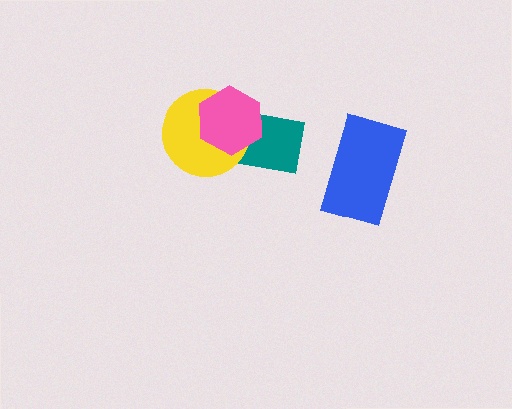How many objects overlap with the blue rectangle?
0 objects overlap with the blue rectangle.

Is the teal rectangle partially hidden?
Yes, it is partially covered by another shape.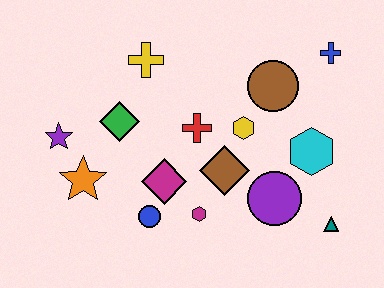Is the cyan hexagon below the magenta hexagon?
No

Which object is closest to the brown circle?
The yellow hexagon is closest to the brown circle.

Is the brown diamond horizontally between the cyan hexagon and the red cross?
Yes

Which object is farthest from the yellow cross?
The teal triangle is farthest from the yellow cross.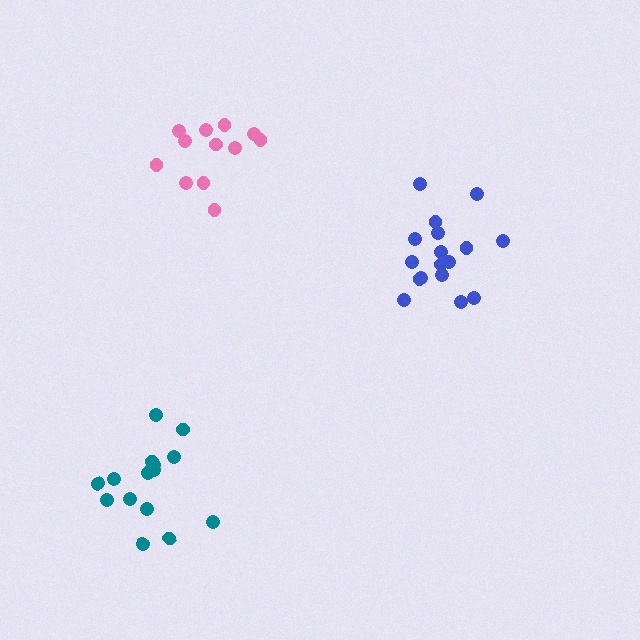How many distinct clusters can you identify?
There are 3 distinct clusters.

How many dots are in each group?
Group 1: 17 dots, Group 2: 12 dots, Group 3: 16 dots (45 total).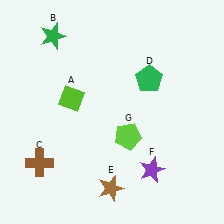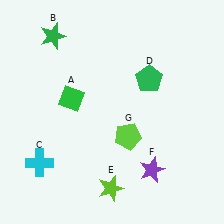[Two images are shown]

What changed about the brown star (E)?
In Image 1, E is brown. In Image 2, it changed to lime.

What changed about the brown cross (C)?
In Image 1, C is brown. In Image 2, it changed to cyan.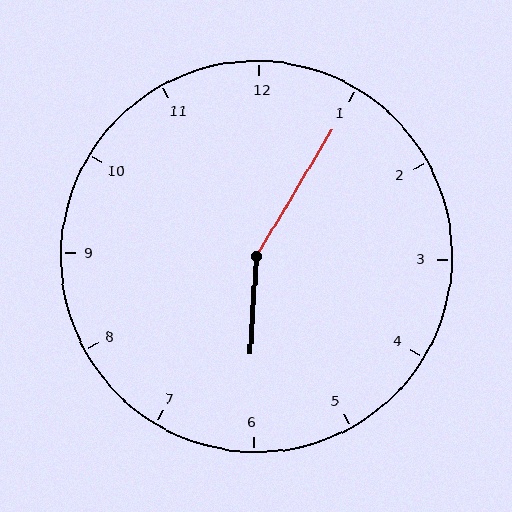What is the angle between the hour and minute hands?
Approximately 152 degrees.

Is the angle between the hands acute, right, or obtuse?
It is obtuse.